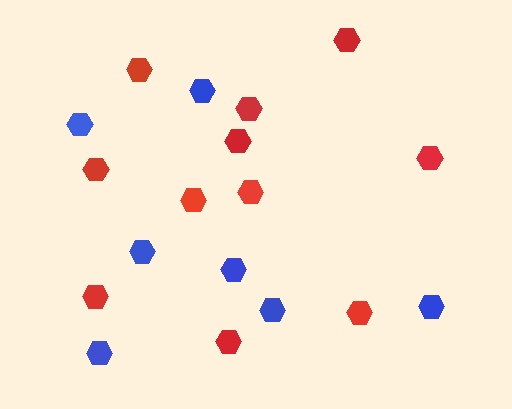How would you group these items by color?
There are 2 groups: one group of blue hexagons (7) and one group of red hexagons (11).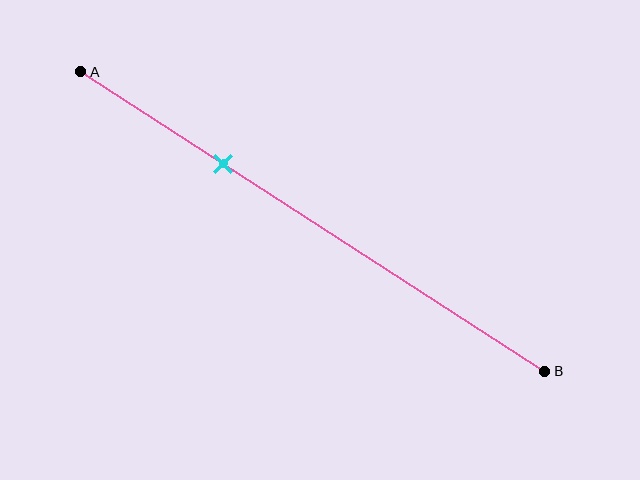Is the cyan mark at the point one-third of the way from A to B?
Yes, the mark is approximately at the one-third point.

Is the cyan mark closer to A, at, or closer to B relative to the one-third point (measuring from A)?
The cyan mark is approximately at the one-third point of segment AB.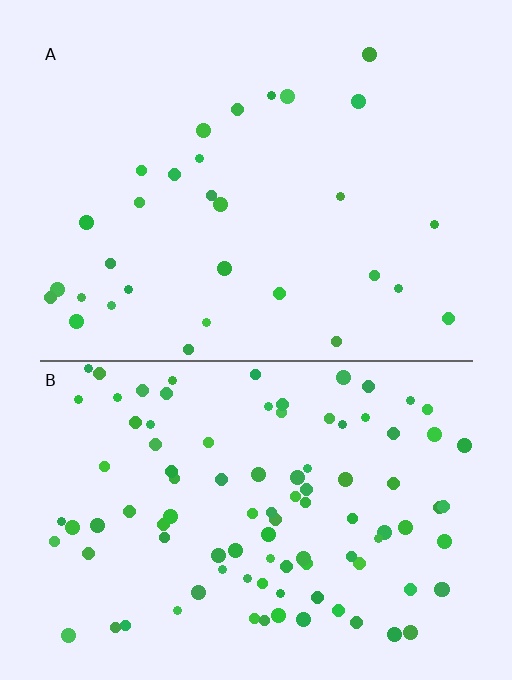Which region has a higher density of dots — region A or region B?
B (the bottom).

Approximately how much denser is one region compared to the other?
Approximately 3.3× — region B over region A.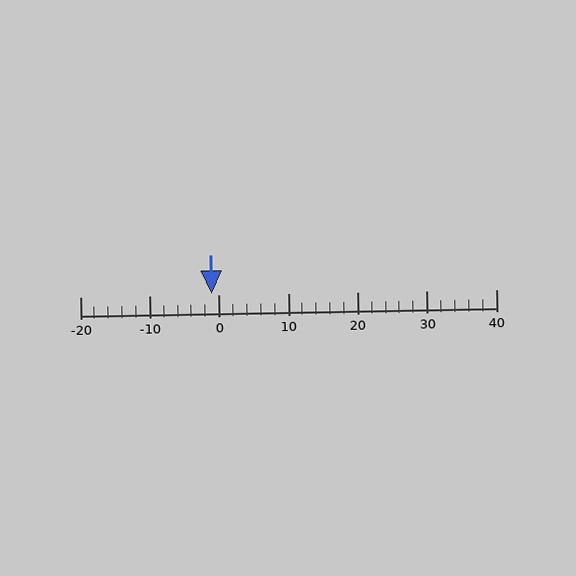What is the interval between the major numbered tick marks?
The major tick marks are spaced 10 units apart.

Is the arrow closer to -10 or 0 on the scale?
The arrow is closer to 0.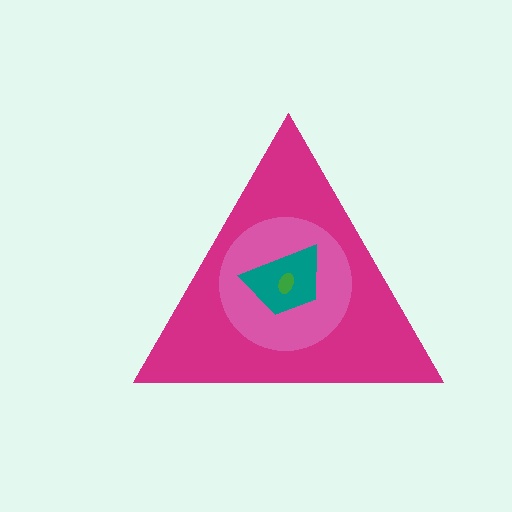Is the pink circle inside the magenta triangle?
Yes.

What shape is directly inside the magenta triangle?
The pink circle.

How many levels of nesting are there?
4.